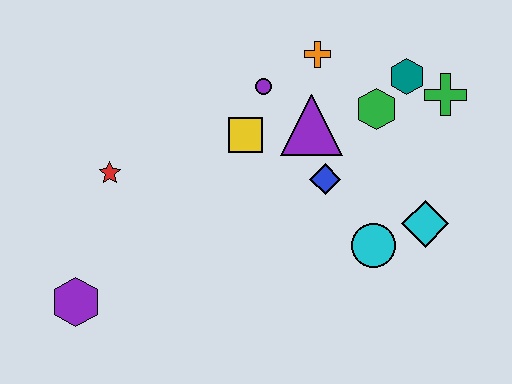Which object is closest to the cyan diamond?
The cyan circle is closest to the cyan diamond.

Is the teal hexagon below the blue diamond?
No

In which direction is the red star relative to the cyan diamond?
The red star is to the left of the cyan diamond.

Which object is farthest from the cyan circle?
The purple hexagon is farthest from the cyan circle.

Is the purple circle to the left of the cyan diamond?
Yes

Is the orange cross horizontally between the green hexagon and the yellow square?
Yes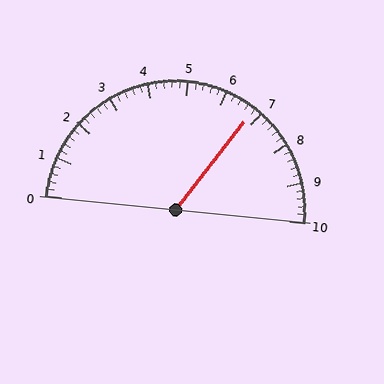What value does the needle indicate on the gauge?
The needle indicates approximately 6.8.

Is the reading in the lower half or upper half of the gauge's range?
The reading is in the upper half of the range (0 to 10).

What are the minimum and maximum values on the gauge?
The gauge ranges from 0 to 10.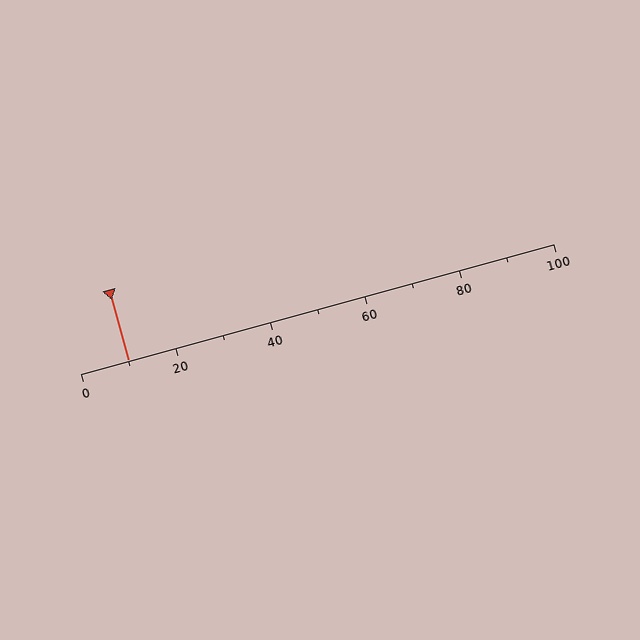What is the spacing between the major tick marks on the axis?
The major ticks are spaced 20 apart.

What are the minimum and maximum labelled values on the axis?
The axis runs from 0 to 100.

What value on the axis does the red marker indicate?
The marker indicates approximately 10.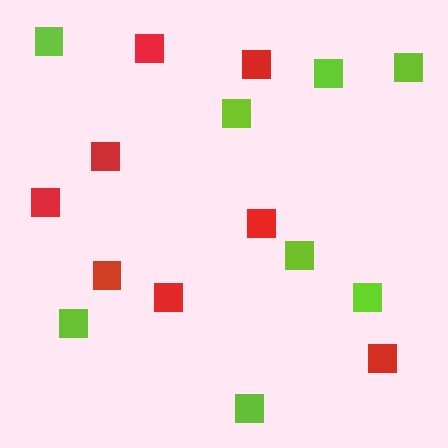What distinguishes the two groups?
There are 2 groups: one group of red squares (8) and one group of lime squares (8).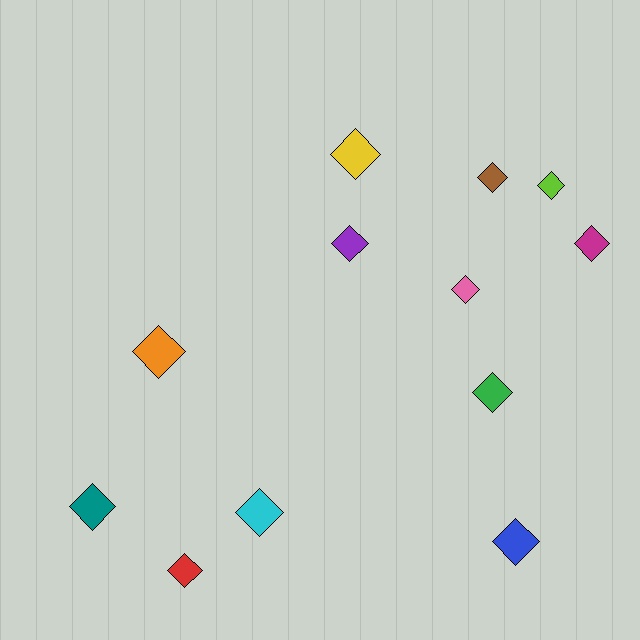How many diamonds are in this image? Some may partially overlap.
There are 12 diamonds.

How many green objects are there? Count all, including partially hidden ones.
There is 1 green object.